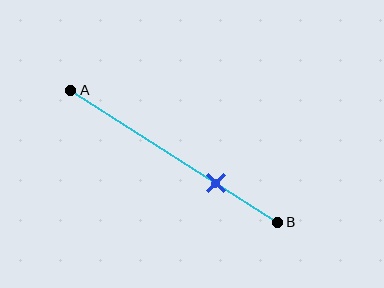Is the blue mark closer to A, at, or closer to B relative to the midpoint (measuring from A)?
The blue mark is closer to point B than the midpoint of segment AB.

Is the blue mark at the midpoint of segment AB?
No, the mark is at about 70% from A, not at the 50% midpoint.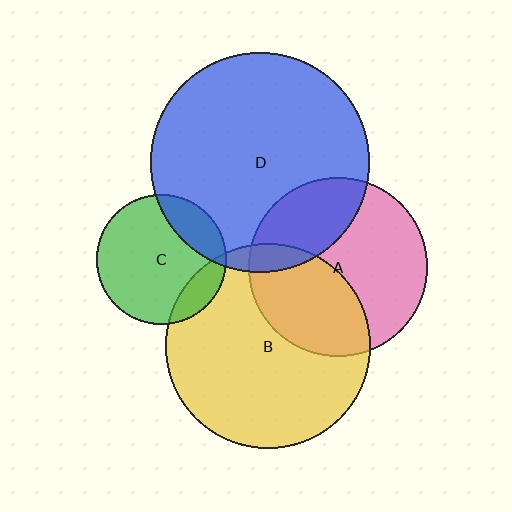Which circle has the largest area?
Circle D (blue).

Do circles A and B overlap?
Yes.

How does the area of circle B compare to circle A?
Approximately 1.3 times.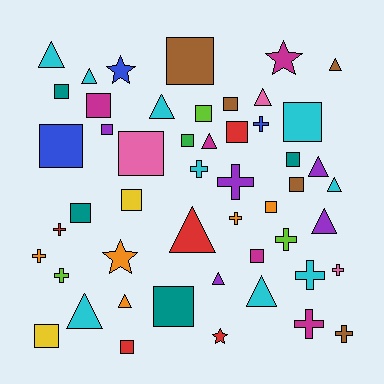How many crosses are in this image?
There are 12 crosses.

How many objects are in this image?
There are 50 objects.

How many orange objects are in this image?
There are 5 orange objects.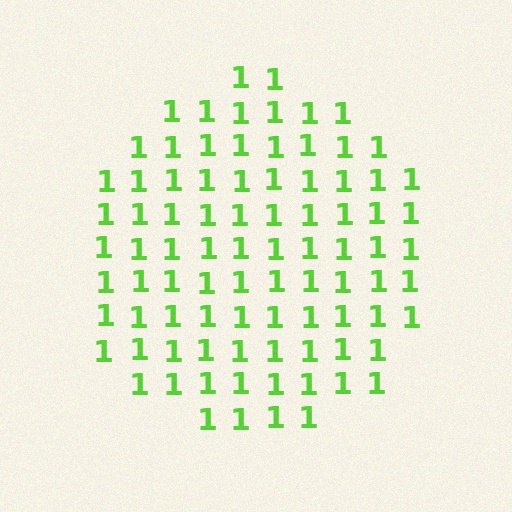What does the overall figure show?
The overall figure shows a circle.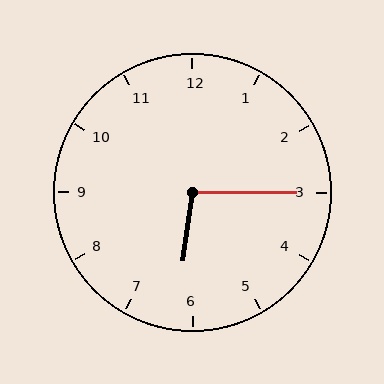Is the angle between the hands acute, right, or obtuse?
It is obtuse.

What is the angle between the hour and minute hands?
Approximately 98 degrees.